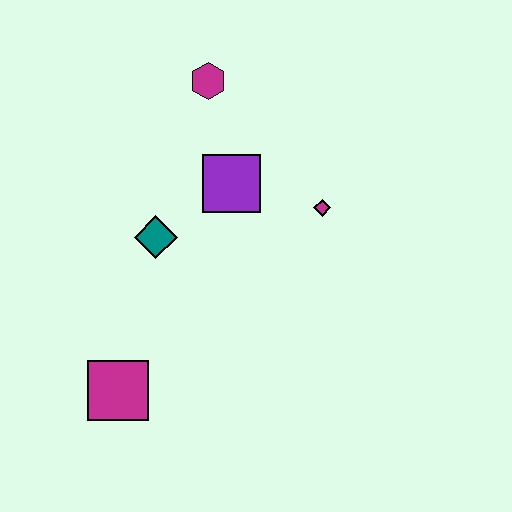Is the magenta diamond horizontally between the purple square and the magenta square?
No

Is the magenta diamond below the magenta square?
No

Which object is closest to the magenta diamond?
The purple square is closest to the magenta diamond.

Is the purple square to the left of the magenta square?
No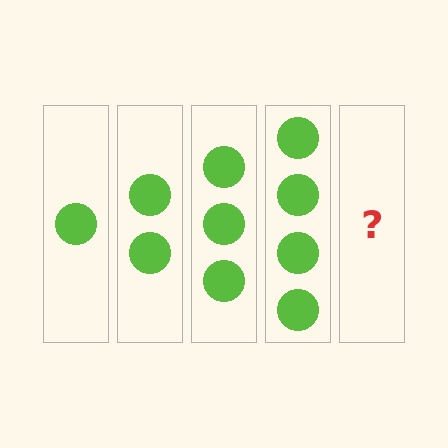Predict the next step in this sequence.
The next step is 5 circles.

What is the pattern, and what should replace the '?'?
The pattern is that each step adds one more circle. The '?' should be 5 circles.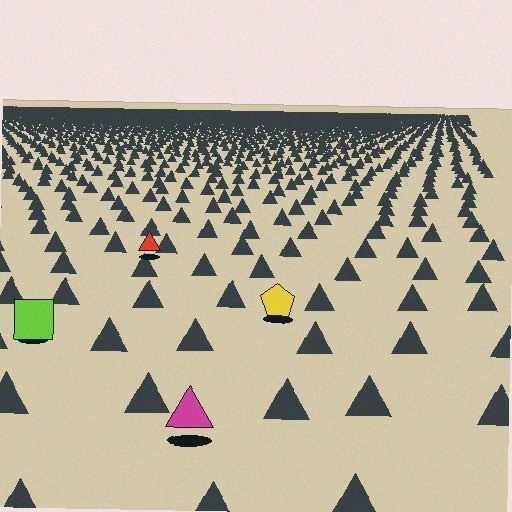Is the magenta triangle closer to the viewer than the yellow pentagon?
Yes. The magenta triangle is closer — you can tell from the texture gradient: the ground texture is coarser near it.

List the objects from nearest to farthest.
From nearest to farthest: the magenta triangle, the lime square, the yellow pentagon, the red triangle.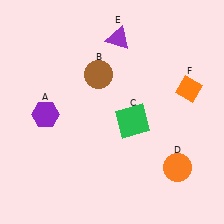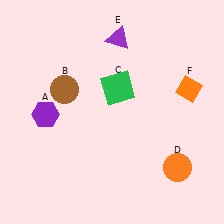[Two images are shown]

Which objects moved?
The objects that moved are: the brown circle (B), the green square (C).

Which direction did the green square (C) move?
The green square (C) moved up.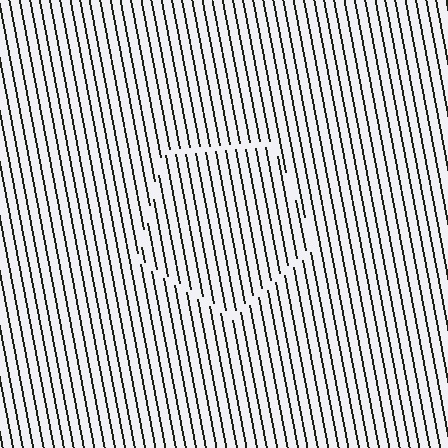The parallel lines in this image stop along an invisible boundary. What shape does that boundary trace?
An illusory pentagon. The interior of the shape contains the same grating, shifted by half a period — the contour is defined by the phase discontinuity where line-ends from the inner and outer gratings abut.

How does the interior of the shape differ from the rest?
The interior of the shape contains the same grating, shifted by half a period — the contour is defined by the phase discontinuity where line-ends from the inner and outer gratings abut.